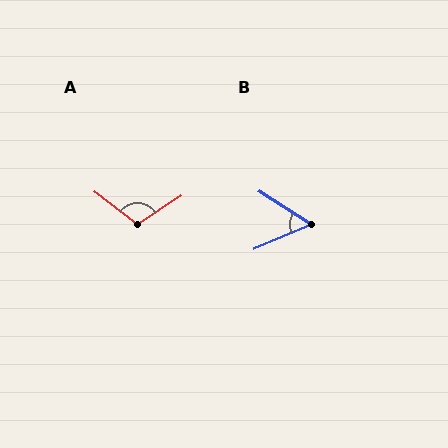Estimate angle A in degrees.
Approximately 109 degrees.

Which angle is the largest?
A, at approximately 109 degrees.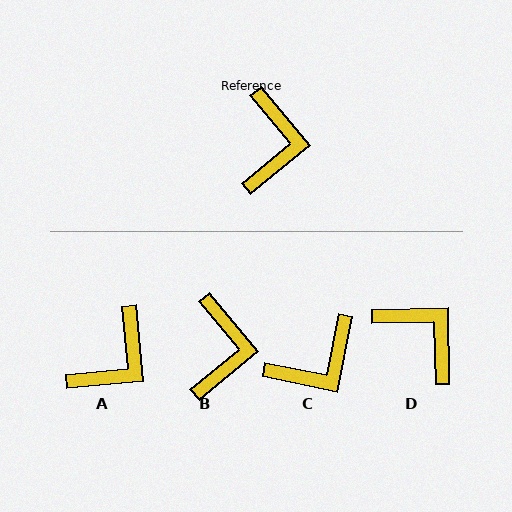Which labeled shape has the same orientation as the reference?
B.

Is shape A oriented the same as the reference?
No, it is off by about 34 degrees.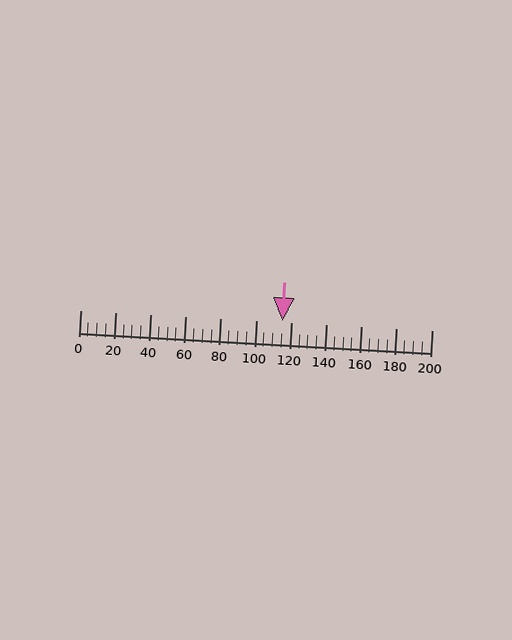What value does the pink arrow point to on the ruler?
The pink arrow points to approximately 115.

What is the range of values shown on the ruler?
The ruler shows values from 0 to 200.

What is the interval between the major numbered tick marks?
The major tick marks are spaced 20 units apart.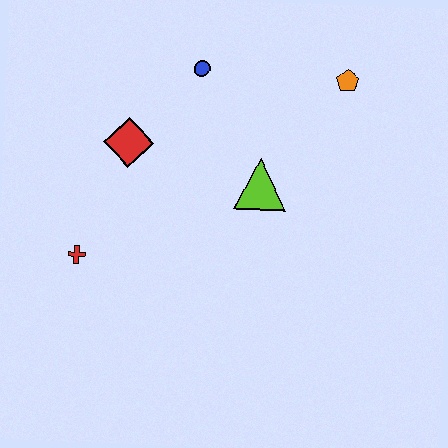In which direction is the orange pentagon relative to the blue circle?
The orange pentagon is to the right of the blue circle.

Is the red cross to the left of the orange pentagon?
Yes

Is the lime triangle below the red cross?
No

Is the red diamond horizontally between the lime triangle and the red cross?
Yes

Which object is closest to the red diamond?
The blue circle is closest to the red diamond.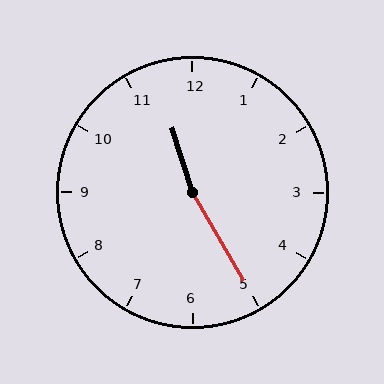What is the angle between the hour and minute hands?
Approximately 168 degrees.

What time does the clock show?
11:25.